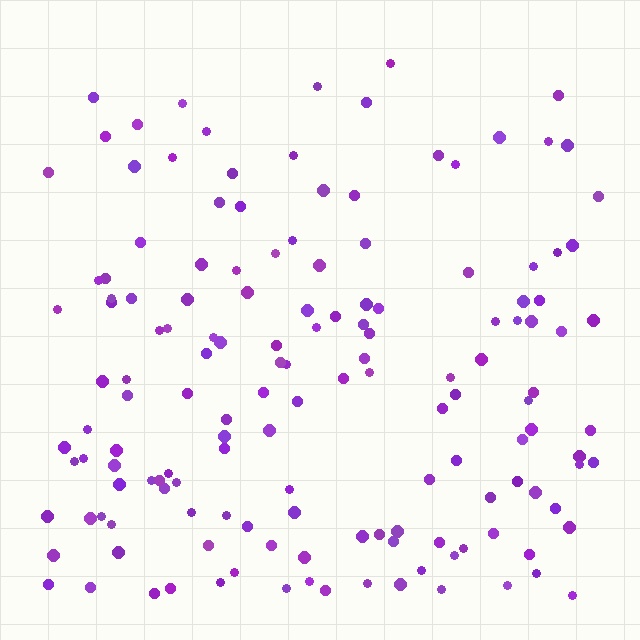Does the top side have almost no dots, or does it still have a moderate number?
Still a moderate number, just noticeably fewer than the bottom.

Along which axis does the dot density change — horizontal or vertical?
Vertical.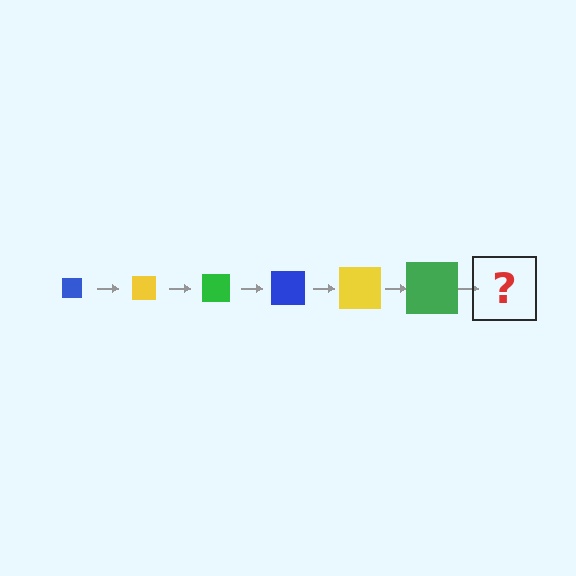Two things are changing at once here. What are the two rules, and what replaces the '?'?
The two rules are that the square grows larger each step and the color cycles through blue, yellow, and green. The '?' should be a blue square, larger than the previous one.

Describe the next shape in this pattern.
It should be a blue square, larger than the previous one.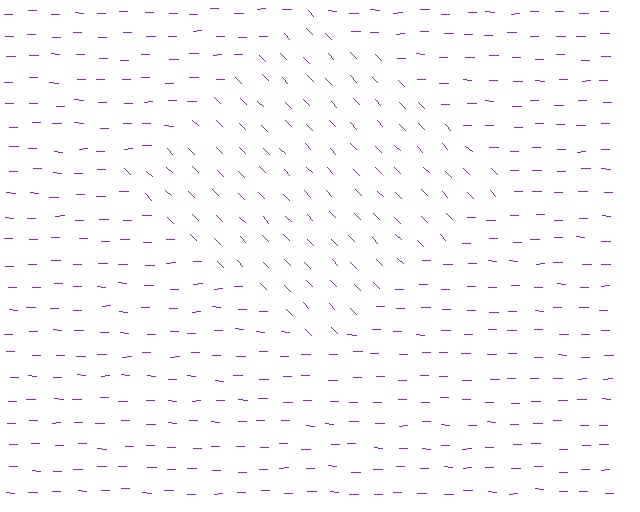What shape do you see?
I see a diamond.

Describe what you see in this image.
The image is filled with small purple line segments. A diamond region in the image has lines oriented differently from the surrounding lines, creating a visible texture boundary.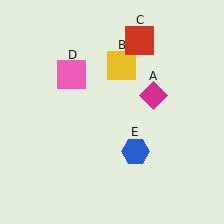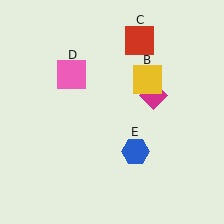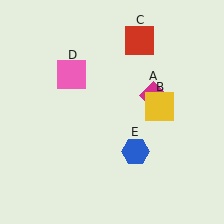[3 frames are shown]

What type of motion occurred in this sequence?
The yellow square (object B) rotated clockwise around the center of the scene.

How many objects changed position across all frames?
1 object changed position: yellow square (object B).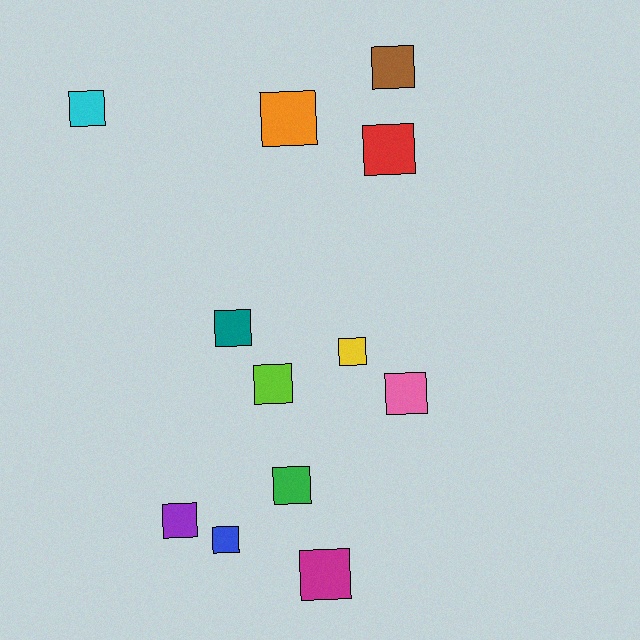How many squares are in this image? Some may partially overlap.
There are 12 squares.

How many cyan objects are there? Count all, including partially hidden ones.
There is 1 cyan object.